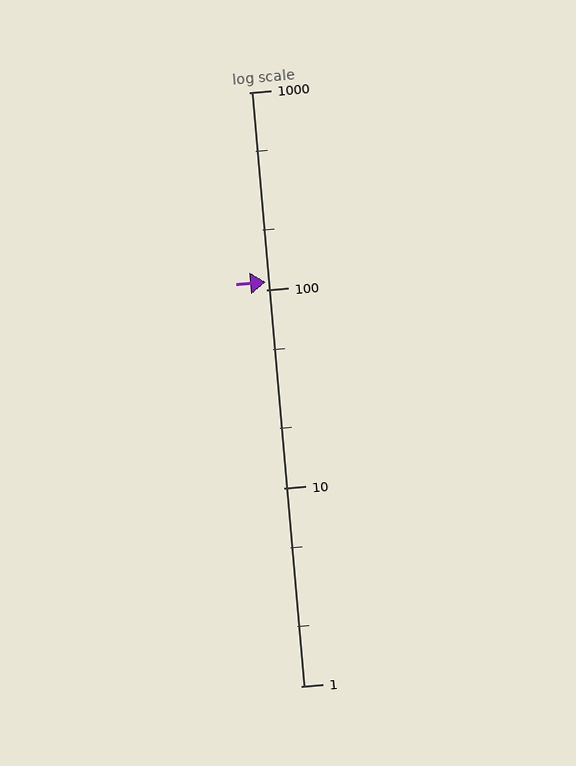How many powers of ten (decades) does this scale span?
The scale spans 3 decades, from 1 to 1000.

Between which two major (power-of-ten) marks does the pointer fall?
The pointer is between 100 and 1000.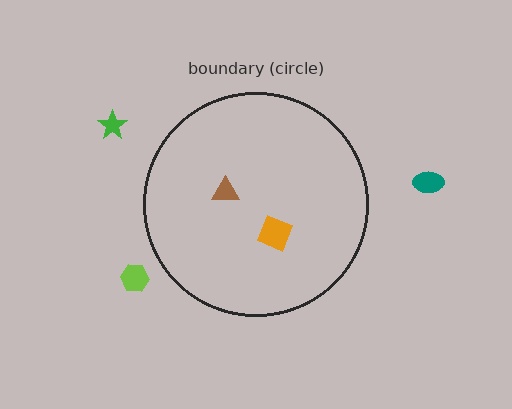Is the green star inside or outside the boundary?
Outside.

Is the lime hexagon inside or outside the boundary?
Outside.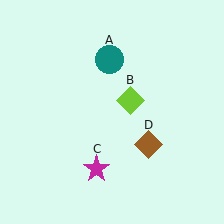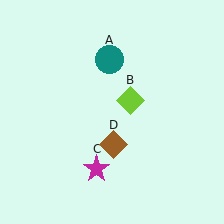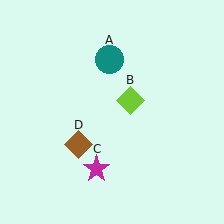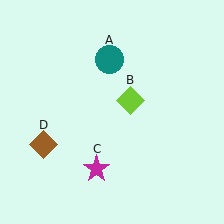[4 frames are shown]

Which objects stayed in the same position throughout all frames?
Teal circle (object A) and lime diamond (object B) and magenta star (object C) remained stationary.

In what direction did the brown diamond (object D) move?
The brown diamond (object D) moved left.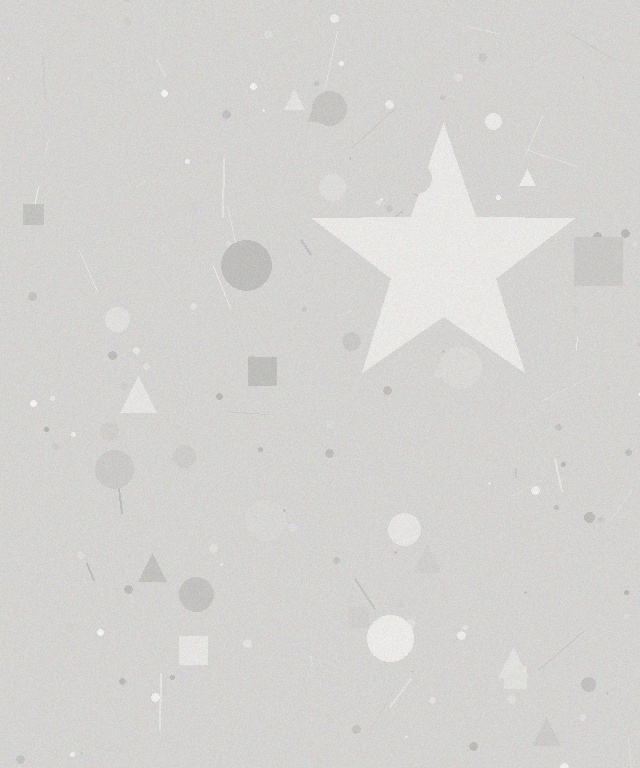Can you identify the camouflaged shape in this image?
The camouflaged shape is a star.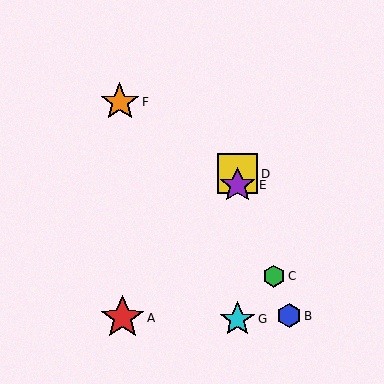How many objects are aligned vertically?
3 objects (D, E, G) are aligned vertically.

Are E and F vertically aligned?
No, E is at x≈237 and F is at x≈120.